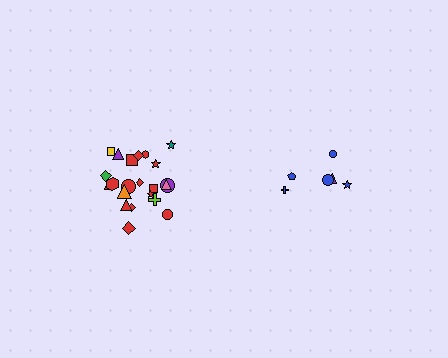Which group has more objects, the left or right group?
The left group.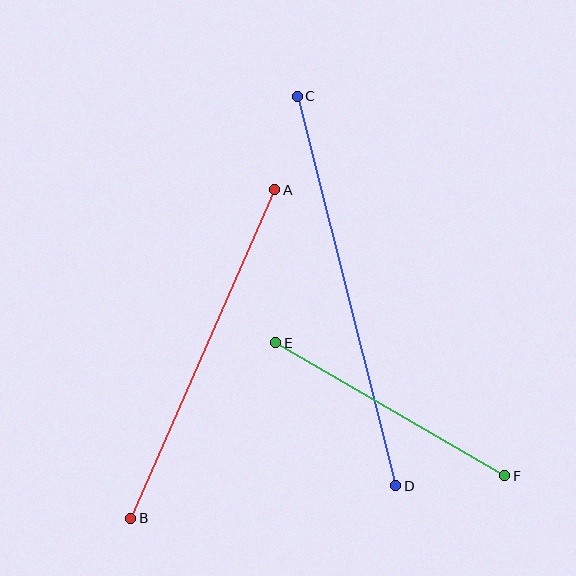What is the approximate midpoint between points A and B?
The midpoint is at approximately (203, 354) pixels.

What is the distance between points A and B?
The distance is approximately 359 pixels.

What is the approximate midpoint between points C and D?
The midpoint is at approximately (347, 291) pixels.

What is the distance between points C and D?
The distance is approximately 402 pixels.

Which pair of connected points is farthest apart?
Points C and D are farthest apart.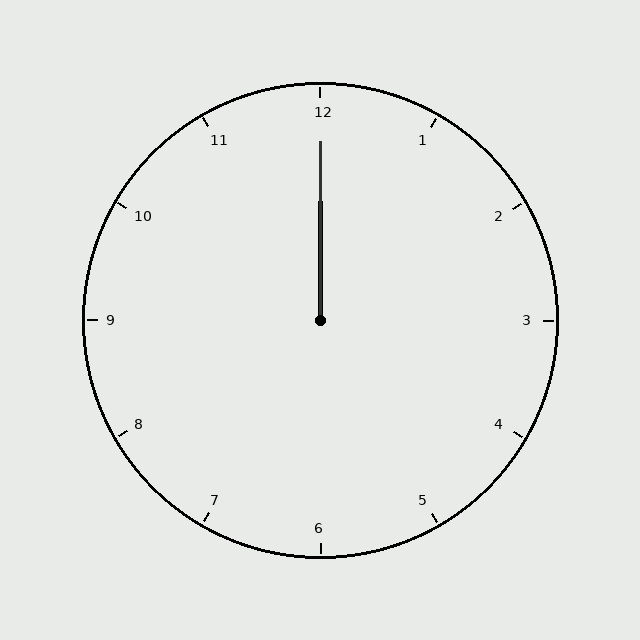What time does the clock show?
12:00.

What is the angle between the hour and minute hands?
Approximately 0 degrees.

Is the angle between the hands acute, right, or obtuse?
It is acute.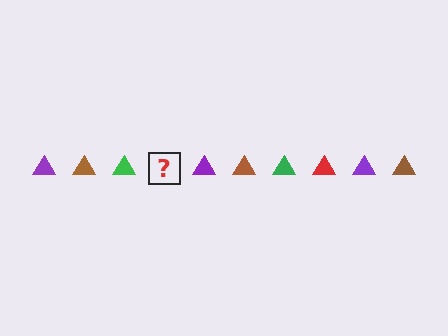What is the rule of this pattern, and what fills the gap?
The rule is that the pattern cycles through purple, brown, green, red triangles. The gap should be filled with a red triangle.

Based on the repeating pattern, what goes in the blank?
The blank should be a red triangle.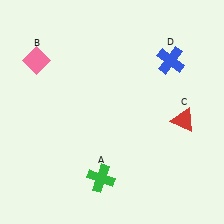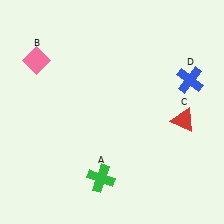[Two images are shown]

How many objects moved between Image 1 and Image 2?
1 object moved between the two images.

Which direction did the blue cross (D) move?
The blue cross (D) moved down.